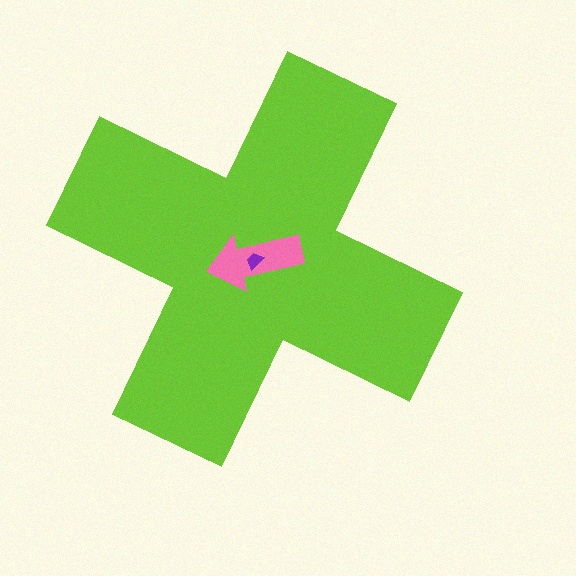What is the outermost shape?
The lime cross.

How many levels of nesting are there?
3.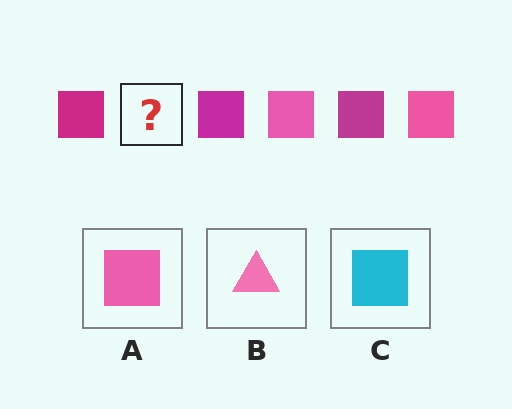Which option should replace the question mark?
Option A.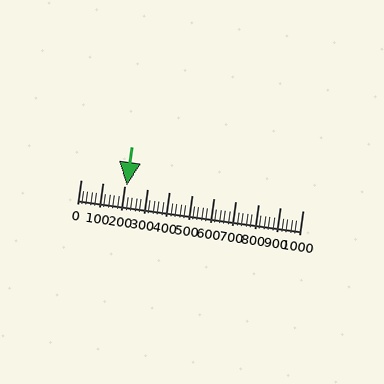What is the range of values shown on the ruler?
The ruler shows values from 0 to 1000.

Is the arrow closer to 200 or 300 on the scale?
The arrow is closer to 200.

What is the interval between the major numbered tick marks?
The major tick marks are spaced 100 units apart.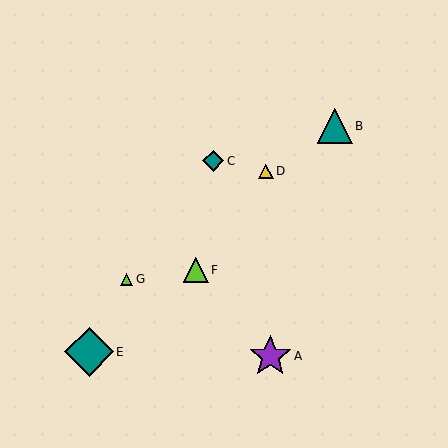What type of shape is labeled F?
Shape F is a lime triangle.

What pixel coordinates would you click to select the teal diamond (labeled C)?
Click at (213, 161) to select the teal diamond C.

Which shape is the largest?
The teal diamond (labeled E) is the largest.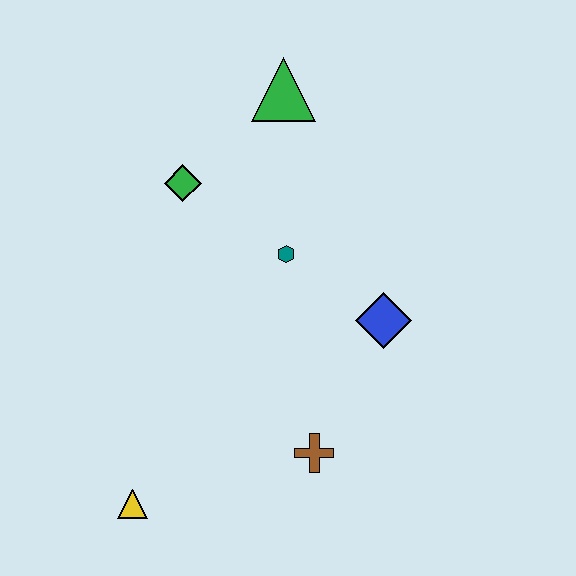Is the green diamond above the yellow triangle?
Yes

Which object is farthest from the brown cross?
The green triangle is farthest from the brown cross.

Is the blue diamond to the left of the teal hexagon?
No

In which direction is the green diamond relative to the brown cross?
The green diamond is above the brown cross.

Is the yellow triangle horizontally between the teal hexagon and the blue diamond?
No